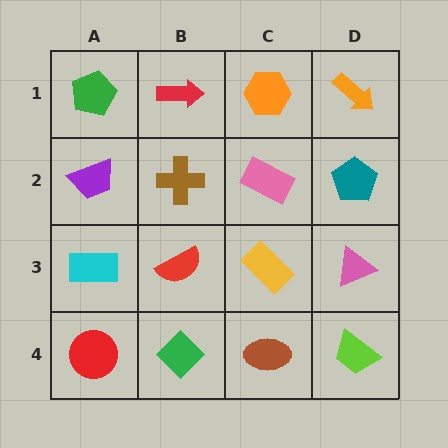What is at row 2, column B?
A brown cross.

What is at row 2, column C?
A pink rectangle.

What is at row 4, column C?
A brown ellipse.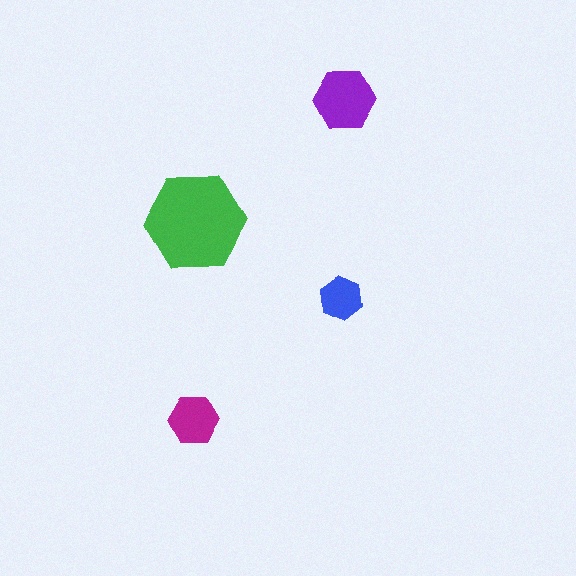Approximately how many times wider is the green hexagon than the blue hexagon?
About 2.5 times wider.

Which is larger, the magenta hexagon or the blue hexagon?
The magenta one.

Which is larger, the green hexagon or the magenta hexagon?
The green one.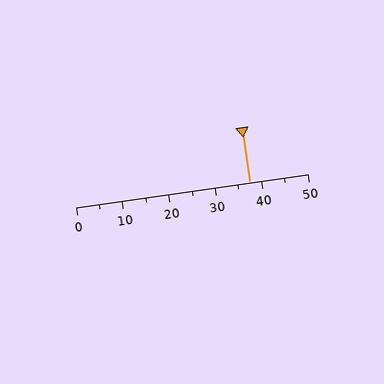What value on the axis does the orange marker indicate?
The marker indicates approximately 37.5.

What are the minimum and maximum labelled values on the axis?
The axis runs from 0 to 50.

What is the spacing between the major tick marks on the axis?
The major ticks are spaced 10 apart.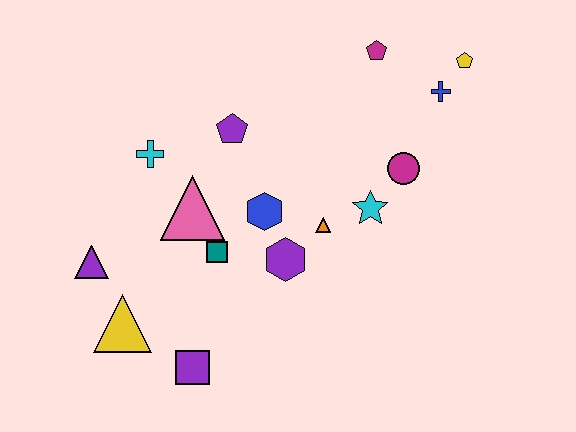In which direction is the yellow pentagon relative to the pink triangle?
The yellow pentagon is to the right of the pink triangle.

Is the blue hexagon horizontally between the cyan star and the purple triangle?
Yes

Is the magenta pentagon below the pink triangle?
No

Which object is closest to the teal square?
The pink triangle is closest to the teal square.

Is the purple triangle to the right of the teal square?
No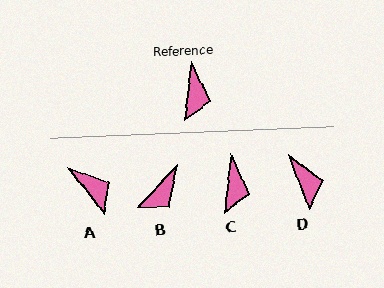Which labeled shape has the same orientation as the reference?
C.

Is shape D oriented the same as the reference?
No, it is off by about 28 degrees.